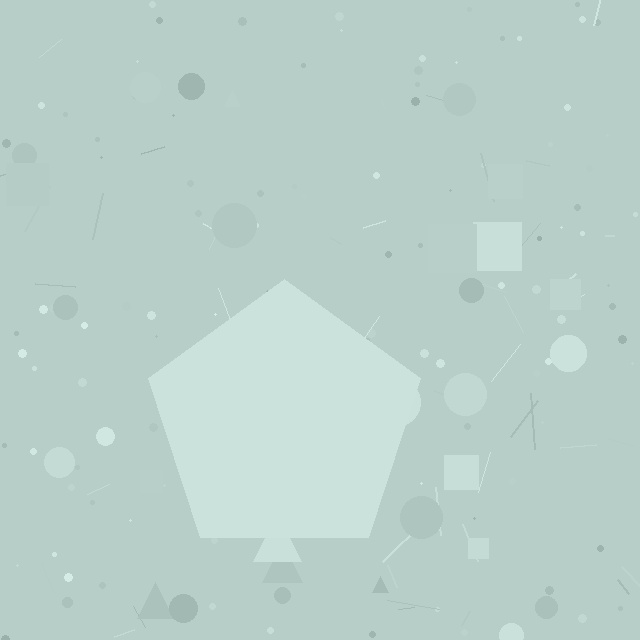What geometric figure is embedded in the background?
A pentagon is embedded in the background.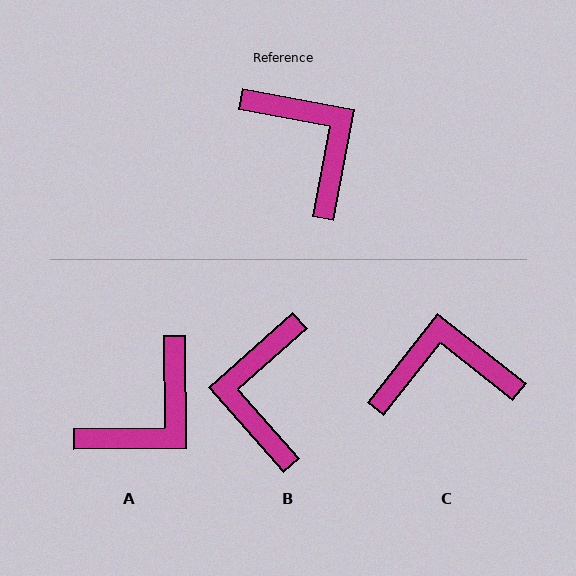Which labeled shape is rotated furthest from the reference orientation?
B, about 142 degrees away.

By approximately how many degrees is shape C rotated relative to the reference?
Approximately 62 degrees counter-clockwise.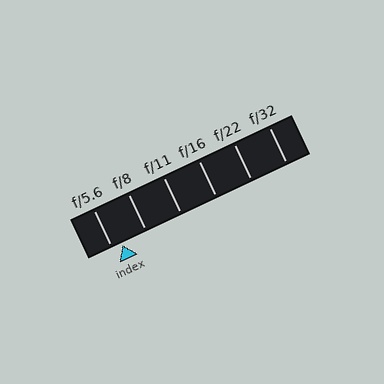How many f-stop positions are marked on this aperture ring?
There are 6 f-stop positions marked.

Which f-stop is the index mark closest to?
The index mark is closest to f/5.6.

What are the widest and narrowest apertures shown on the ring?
The widest aperture shown is f/5.6 and the narrowest is f/32.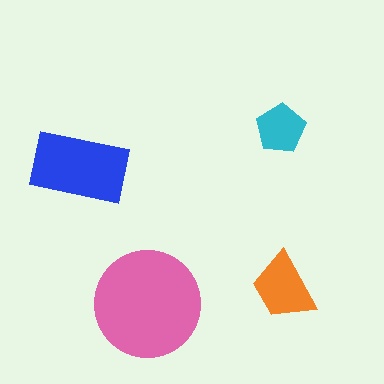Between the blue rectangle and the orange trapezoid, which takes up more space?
The blue rectangle.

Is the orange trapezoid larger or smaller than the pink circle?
Smaller.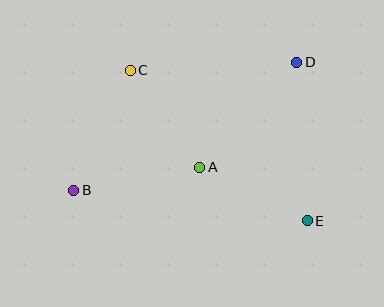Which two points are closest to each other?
Points A and C are closest to each other.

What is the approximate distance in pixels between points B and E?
The distance between B and E is approximately 235 pixels.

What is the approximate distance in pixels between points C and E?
The distance between C and E is approximately 233 pixels.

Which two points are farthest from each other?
Points B and D are farthest from each other.